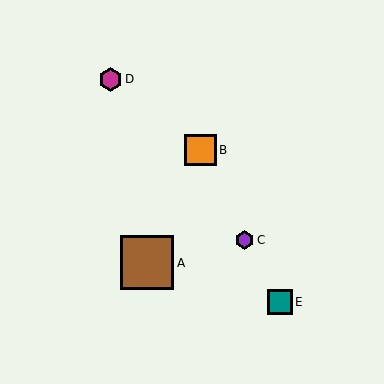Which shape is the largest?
The brown square (labeled A) is the largest.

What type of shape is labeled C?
Shape C is a purple hexagon.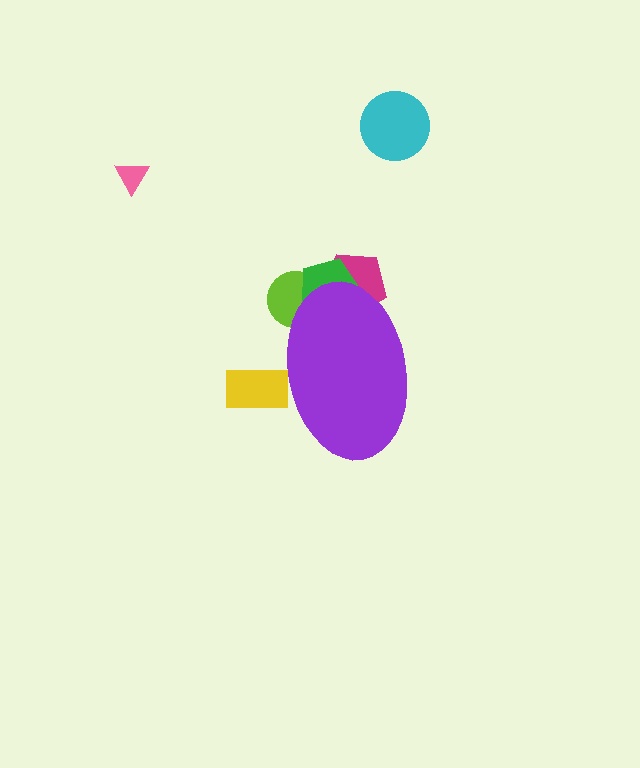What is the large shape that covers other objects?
A purple ellipse.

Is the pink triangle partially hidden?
No, the pink triangle is fully visible.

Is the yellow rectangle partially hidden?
Yes, the yellow rectangle is partially hidden behind the purple ellipse.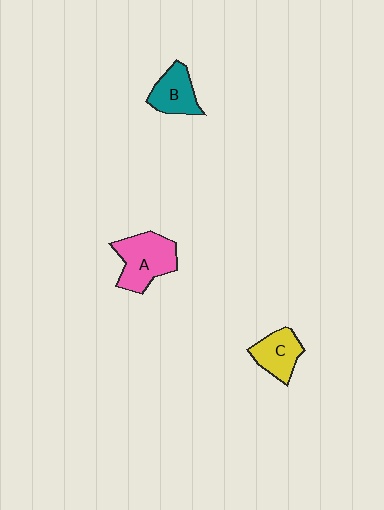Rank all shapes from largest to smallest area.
From largest to smallest: A (pink), B (teal), C (yellow).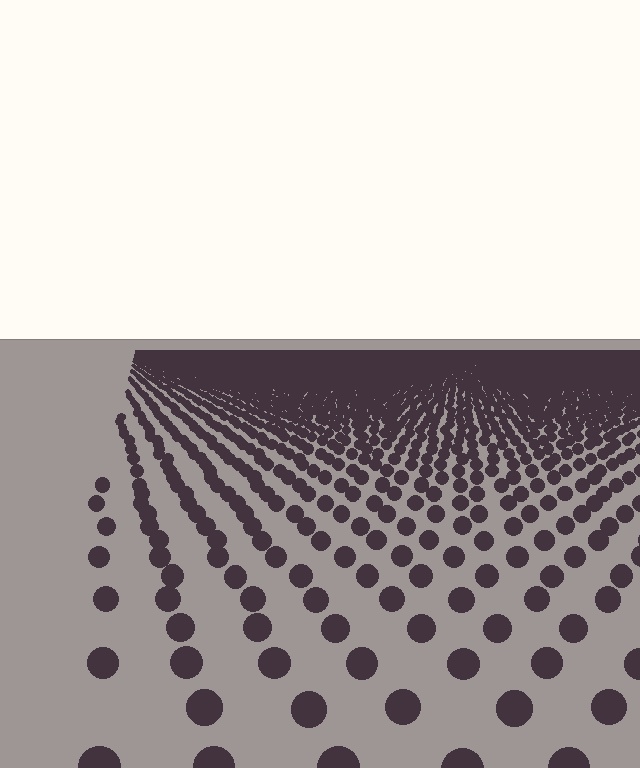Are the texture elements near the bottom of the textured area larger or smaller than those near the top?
Larger. Near the bottom, elements are closer to the viewer and appear at a bigger on-screen size.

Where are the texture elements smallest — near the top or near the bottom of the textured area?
Near the top.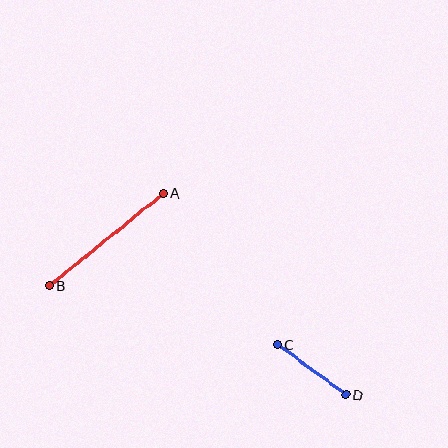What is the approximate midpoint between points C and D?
The midpoint is at approximately (312, 370) pixels.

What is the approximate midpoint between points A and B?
The midpoint is at approximately (106, 240) pixels.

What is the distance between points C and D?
The distance is approximately 85 pixels.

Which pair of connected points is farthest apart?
Points A and B are farthest apart.